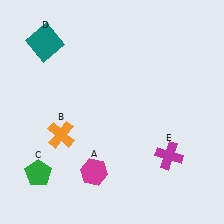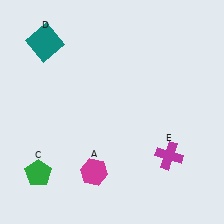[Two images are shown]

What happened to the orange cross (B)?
The orange cross (B) was removed in Image 2. It was in the bottom-left area of Image 1.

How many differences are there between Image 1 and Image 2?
There is 1 difference between the two images.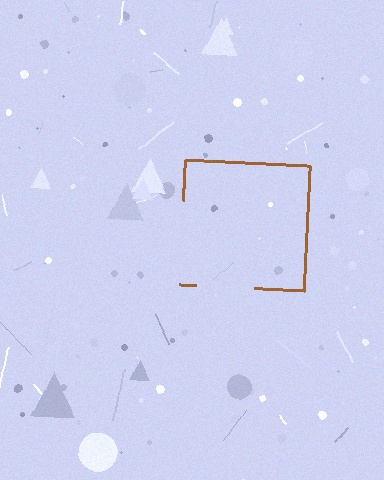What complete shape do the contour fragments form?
The contour fragments form a square.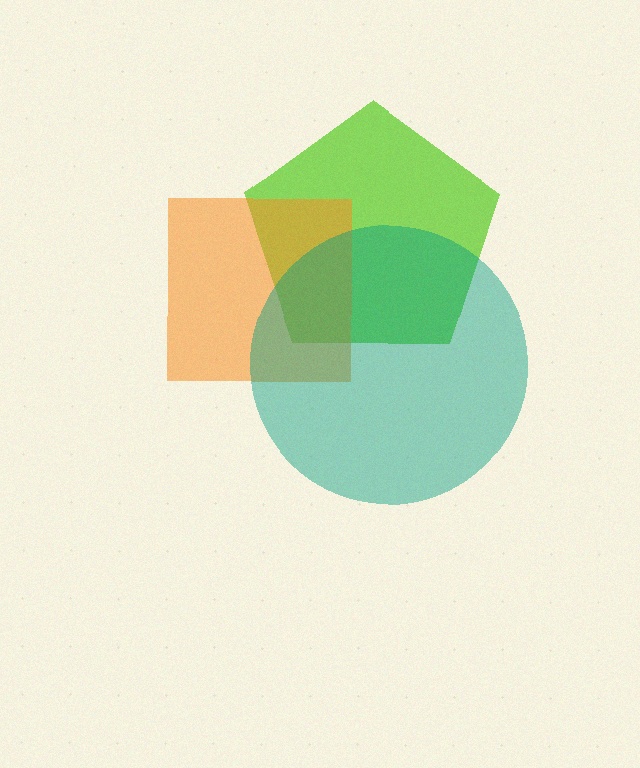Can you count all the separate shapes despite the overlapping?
Yes, there are 3 separate shapes.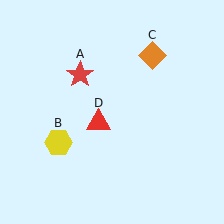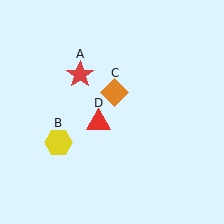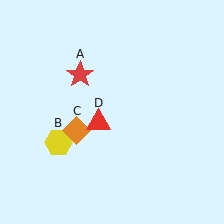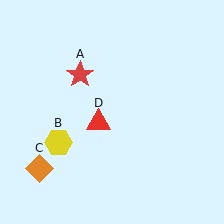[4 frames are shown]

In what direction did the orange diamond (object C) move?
The orange diamond (object C) moved down and to the left.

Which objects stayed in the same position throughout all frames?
Red star (object A) and yellow hexagon (object B) and red triangle (object D) remained stationary.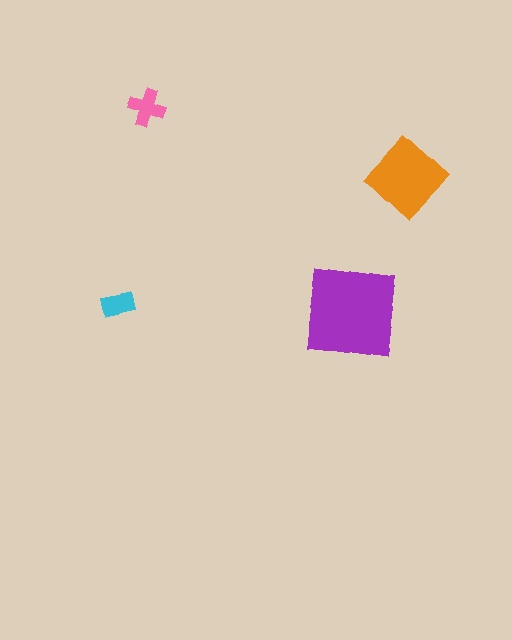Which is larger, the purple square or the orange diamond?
The purple square.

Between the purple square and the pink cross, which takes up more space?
The purple square.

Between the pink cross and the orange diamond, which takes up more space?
The orange diamond.